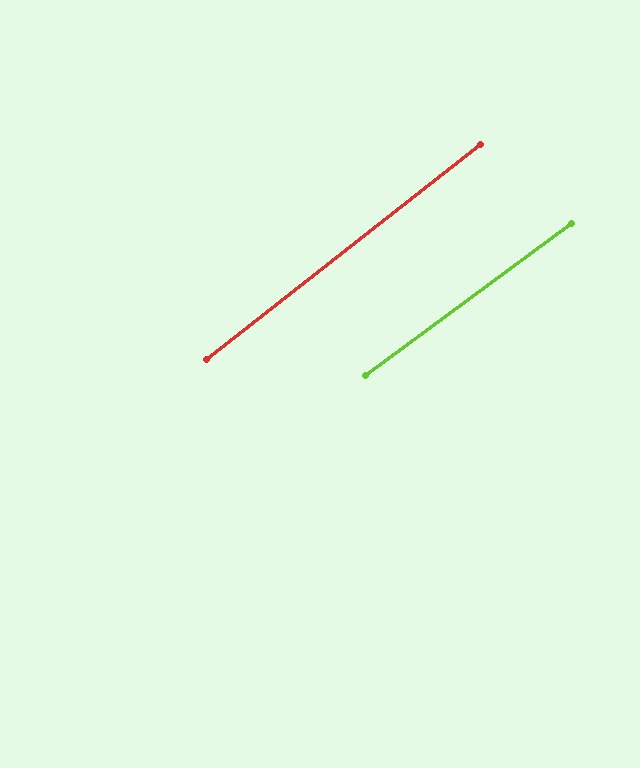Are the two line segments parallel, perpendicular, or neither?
Parallel — their directions differ by only 1.8°.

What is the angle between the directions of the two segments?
Approximately 2 degrees.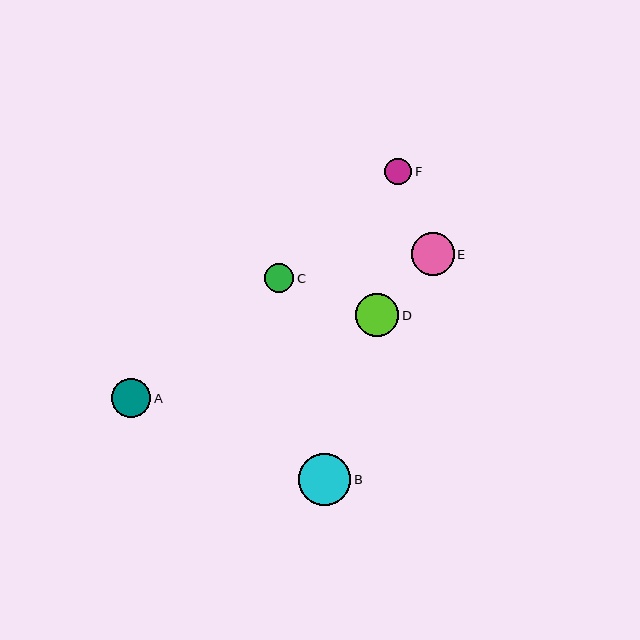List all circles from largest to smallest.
From largest to smallest: B, E, D, A, C, F.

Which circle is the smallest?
Circle F is the smallest with a size of approximately 27 pixels.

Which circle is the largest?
Circle B is the largest with a size of approximately 52 pixels.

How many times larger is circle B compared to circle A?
Circle B is approximately 1.3 times the size of circle A.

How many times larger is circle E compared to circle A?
Circle E is approximately 1.1 times the size of circle A.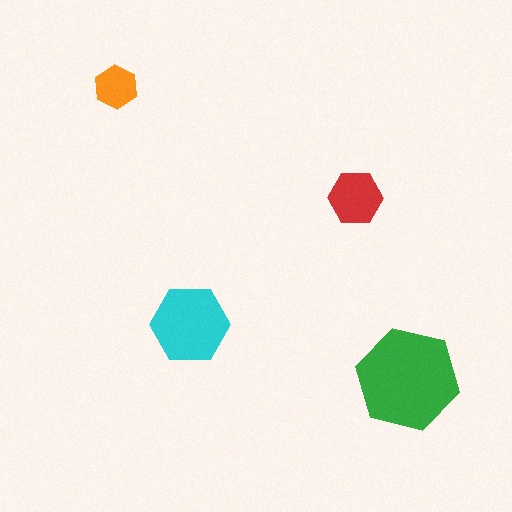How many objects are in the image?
There are 4 objects in the image.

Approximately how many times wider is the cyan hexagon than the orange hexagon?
About 2 times wider.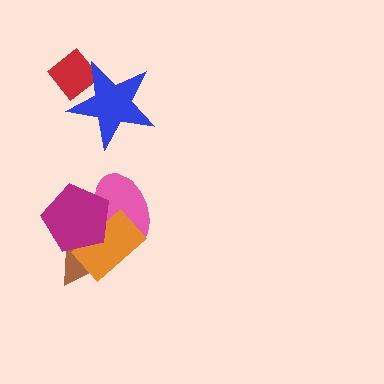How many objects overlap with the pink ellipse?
3 objects overlap with the pink ellipse.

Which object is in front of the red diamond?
The blue star is in front of the red diamond.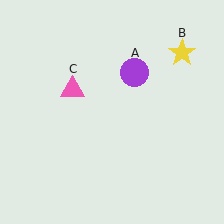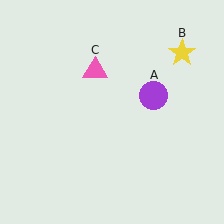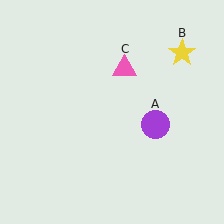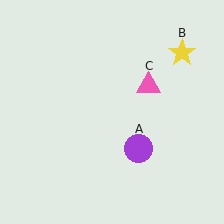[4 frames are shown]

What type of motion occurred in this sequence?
The purple circle (object A), pink triangle (object C) rotated clockwise around the center of the scene.